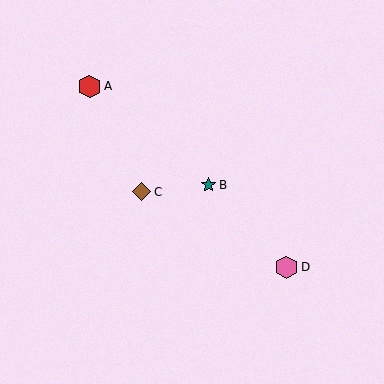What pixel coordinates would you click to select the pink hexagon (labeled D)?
Click at (287, 267) to select the pink hexagon D.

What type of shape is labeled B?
Shape B is a teal star.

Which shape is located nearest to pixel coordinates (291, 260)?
The pink hexagon (labeled D) at (287, 267) is nearest to that location.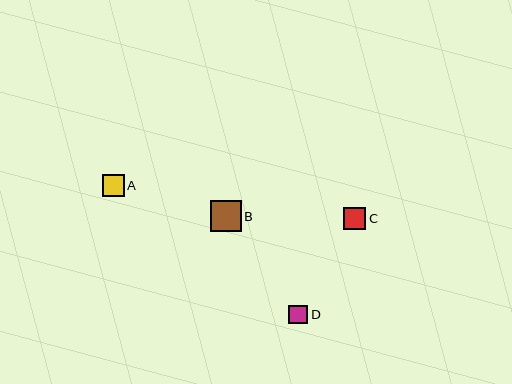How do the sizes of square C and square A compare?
Square C and square A are approximately the same size.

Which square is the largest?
Square B is the largest with a size of approximately 31 pixels.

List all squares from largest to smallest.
From largest to smallest: B, C, A, D.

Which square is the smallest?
Square D is the smallest with a size of approximately 19 pixels.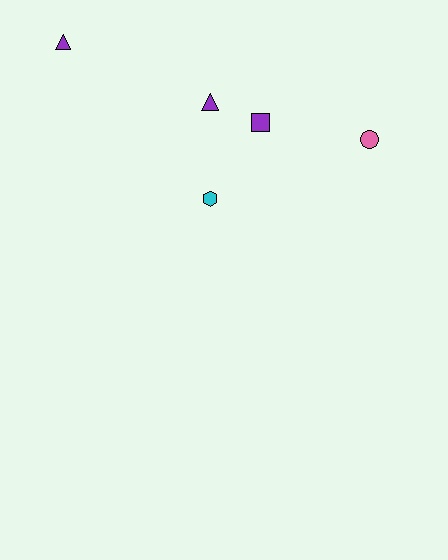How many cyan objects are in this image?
There is 1 cyan object.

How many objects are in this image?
There are 5 objects.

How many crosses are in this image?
There are no crosses.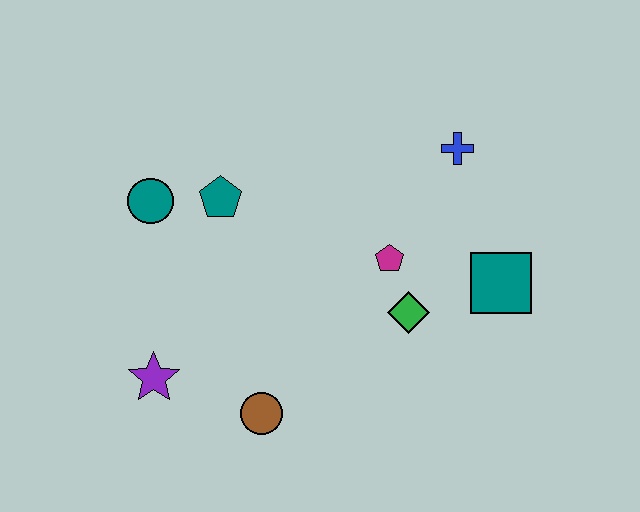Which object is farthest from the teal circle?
The teal square is farthest from the teal circle.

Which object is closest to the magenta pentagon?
The green diamond is closest to the magenta pentagon.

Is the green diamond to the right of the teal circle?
Yes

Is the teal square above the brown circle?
Yes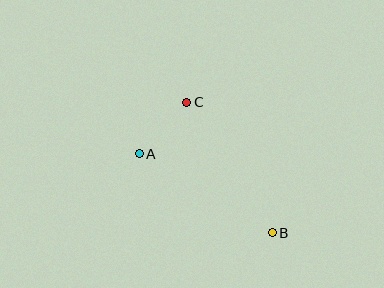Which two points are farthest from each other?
Points B and C are farthest from each other.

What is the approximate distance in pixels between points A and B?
The distance between A and B is approximately 155 pixels.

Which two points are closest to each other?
Points A and C are closest to each other.